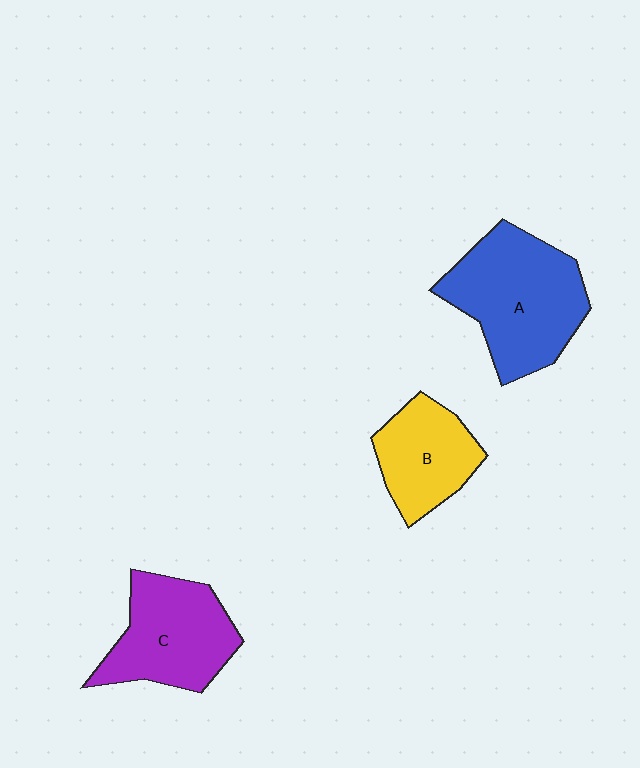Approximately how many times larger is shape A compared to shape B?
Approximately 1.6 times.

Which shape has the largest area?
Shape A (blue).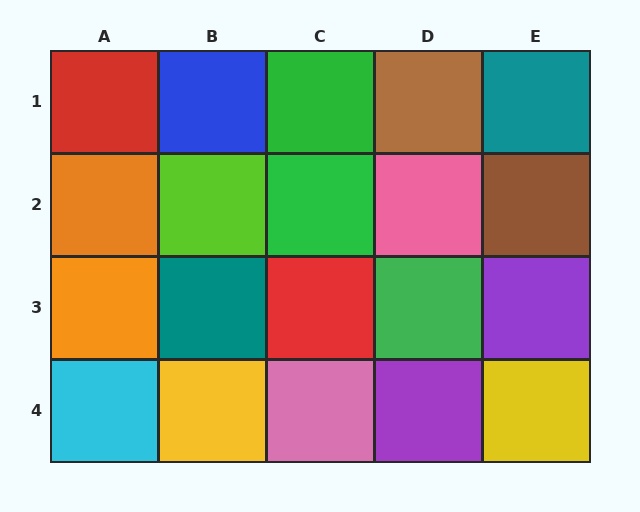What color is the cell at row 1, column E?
Teal.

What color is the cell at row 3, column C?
Red.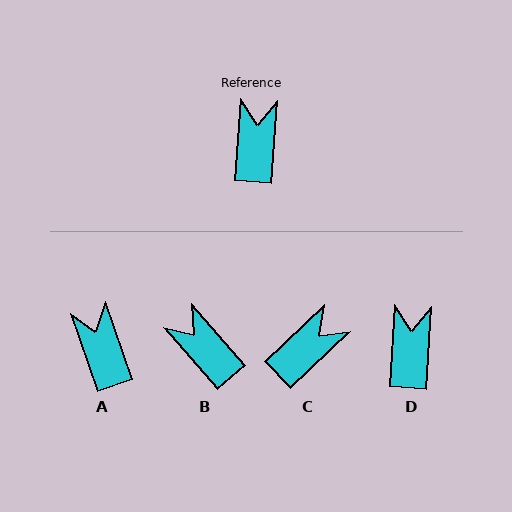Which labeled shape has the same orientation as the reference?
D.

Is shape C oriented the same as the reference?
No, it is off by about 43 degrees.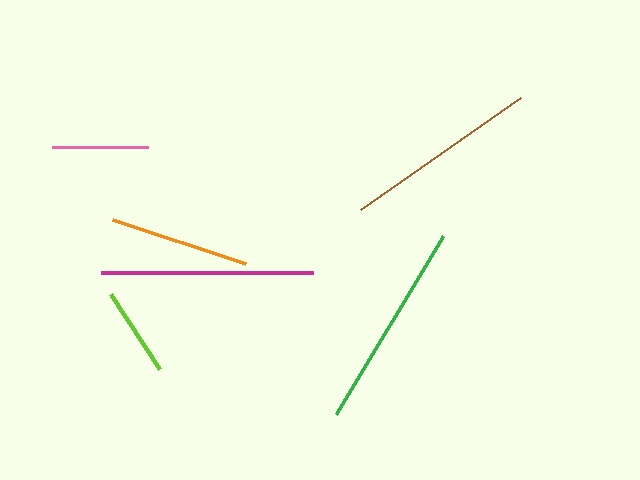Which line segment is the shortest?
The lime line is the shortest at approximately 90 pixels.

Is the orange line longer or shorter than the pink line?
The orange line is longer than the pink line.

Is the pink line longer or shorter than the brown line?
The brown line is longer than the pink line.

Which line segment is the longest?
The magenta line is the longest at approximately 212 pixels.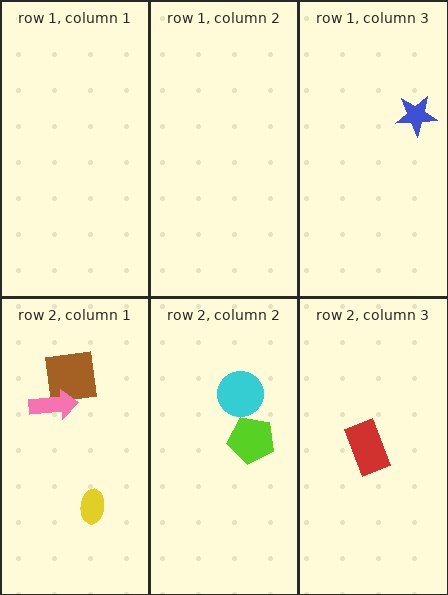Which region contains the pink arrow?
The row 2, column 1 region.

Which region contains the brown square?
The row 2, column 1 region.